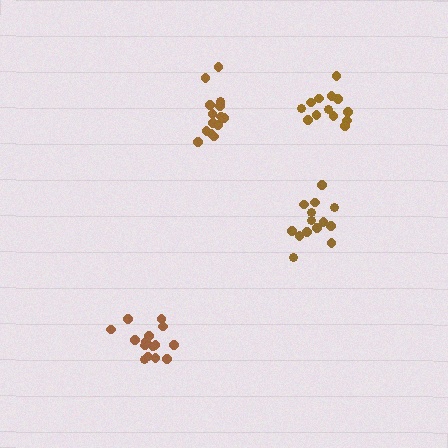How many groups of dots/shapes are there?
There are 4 groups.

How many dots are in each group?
Group 1: 13 dots, Group 2: 15 dots, Group 3: 15 dots, Group 4: 14 dots (57 total).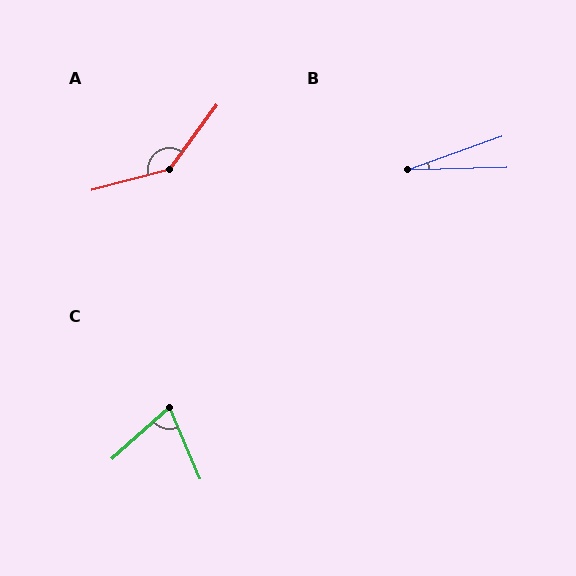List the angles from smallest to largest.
B (18°), C (71°), A (141°).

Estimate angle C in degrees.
Approximately 71 degrees.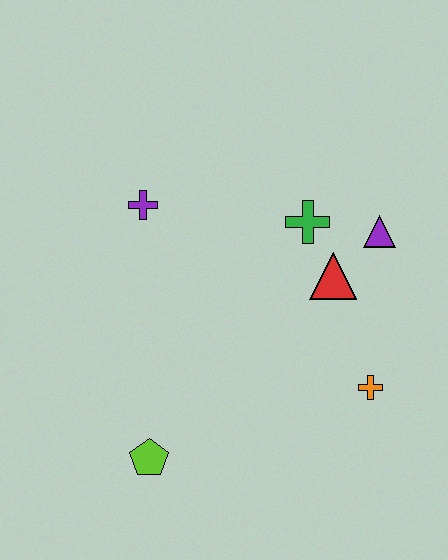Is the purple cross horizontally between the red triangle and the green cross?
No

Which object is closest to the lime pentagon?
The orange cross is closest to the lime pentagon.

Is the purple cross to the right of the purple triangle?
No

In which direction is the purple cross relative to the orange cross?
The purple cross is to the left of the orange cross.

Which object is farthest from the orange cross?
The purple cross is farthest from the orange cross.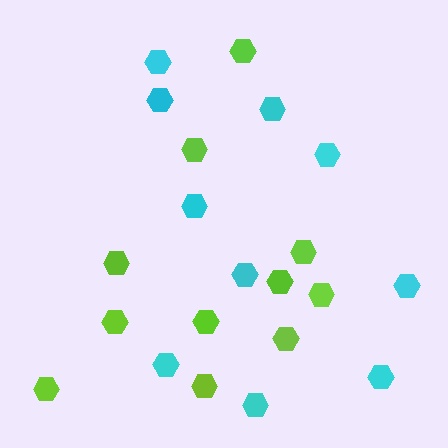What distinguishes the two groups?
There are 2 groups: one group of cyan hexagons (10) and one group of lime hexagons (11).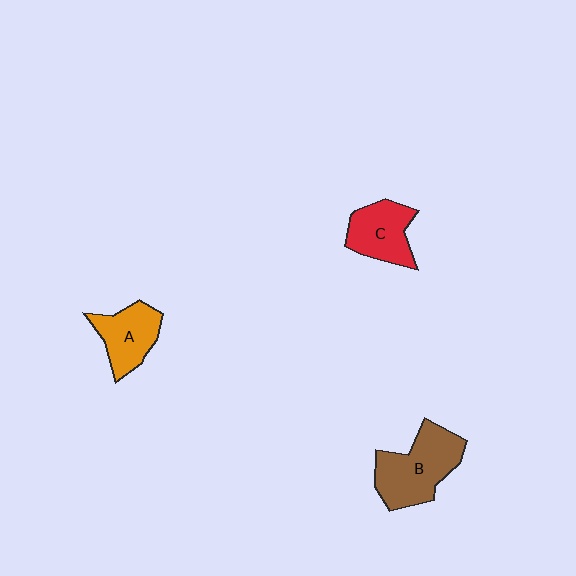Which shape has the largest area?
Shape B (brown).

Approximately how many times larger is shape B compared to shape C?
Approximately 1.4 times.